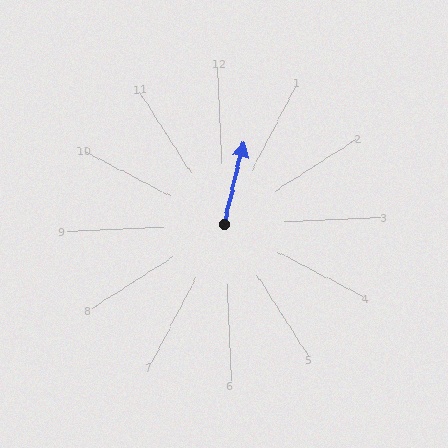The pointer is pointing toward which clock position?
Roughly 1 o'clock.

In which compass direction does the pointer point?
North.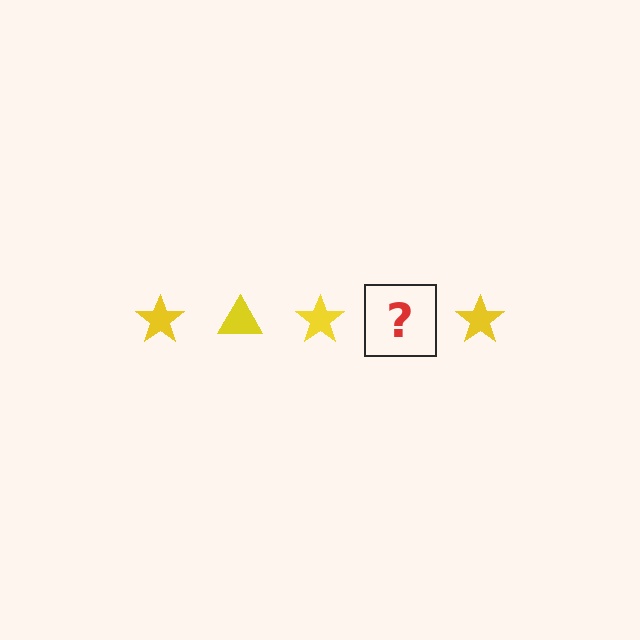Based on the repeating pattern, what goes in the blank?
The blank should be a yellow triangle.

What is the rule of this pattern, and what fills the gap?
The rule is that the pattern cycles through star, triangle shapes in yellow. The gap should be filled with a yellow triangle.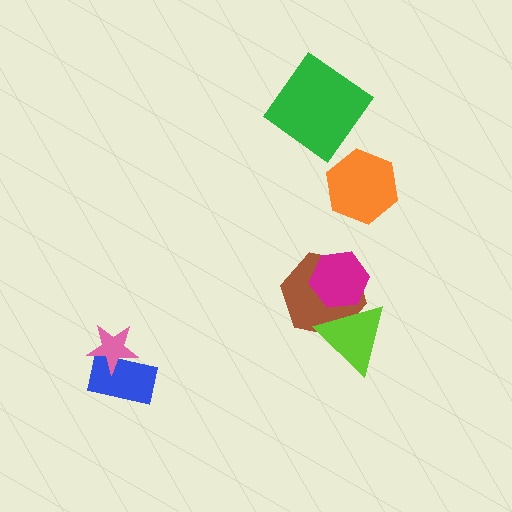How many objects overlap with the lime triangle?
2 objects overlap with the lime triangle.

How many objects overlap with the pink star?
1 object overlaps with the pink star.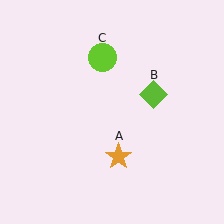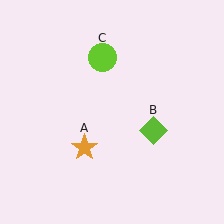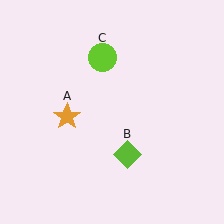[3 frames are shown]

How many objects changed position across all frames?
2 objects changed position: orange star (object A), lime diamond (object B).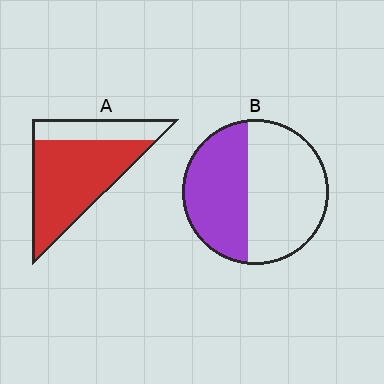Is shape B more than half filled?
No.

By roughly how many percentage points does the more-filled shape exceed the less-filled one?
By roughly 30 percentage points (A over B).